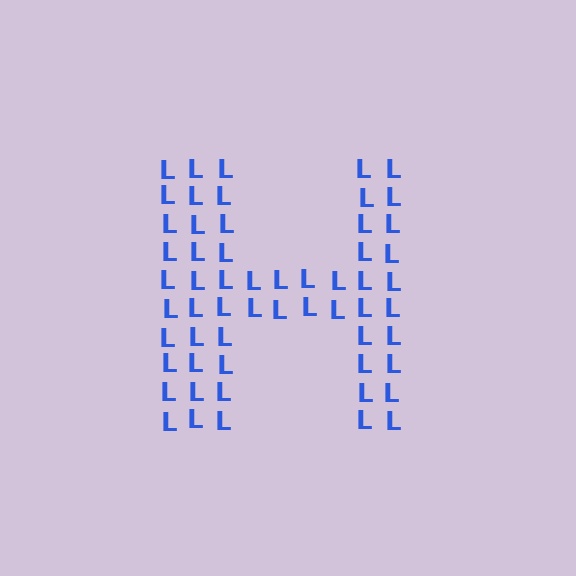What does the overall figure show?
The overall figure shows the letter H.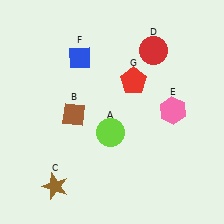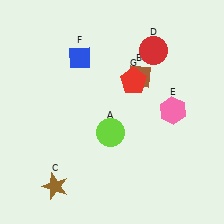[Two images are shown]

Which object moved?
The brown diamond (B) moved right.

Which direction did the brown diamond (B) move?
The brown diamond (B) moved right.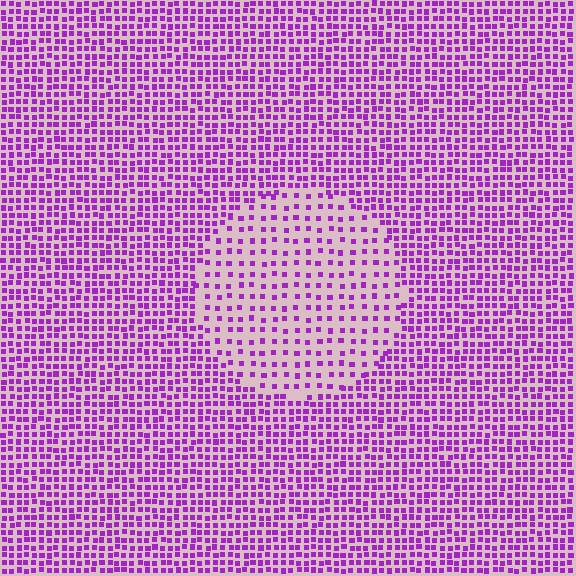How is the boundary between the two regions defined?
The boundary is defined by a change in element density (approximately 2.2x ratio). All elements are the same color, size, and shape.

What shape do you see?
I see a circle.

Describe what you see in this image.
The image contains small purple elements arranged at two different densities. A circle-shaped region is visible where the elements are less densely packed than the surrounding area.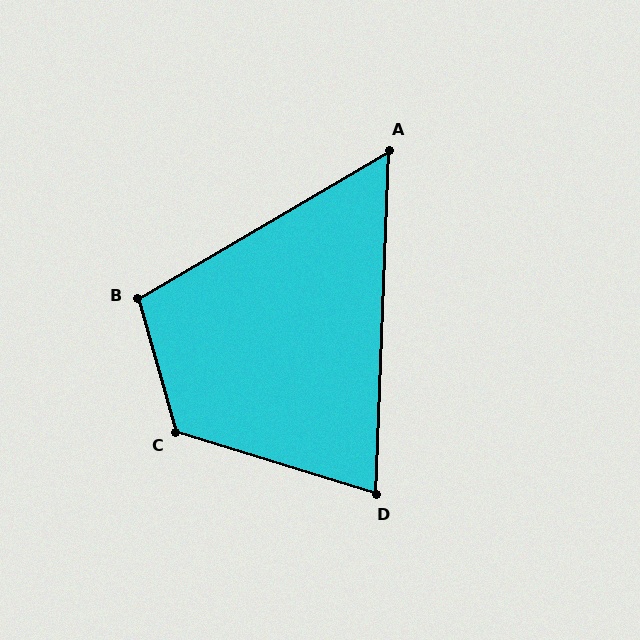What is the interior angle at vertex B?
Approximately 105 degrees (obtuse).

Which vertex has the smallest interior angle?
A, at approximately 57 degrees.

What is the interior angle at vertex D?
Approximately 75 degrees (acute).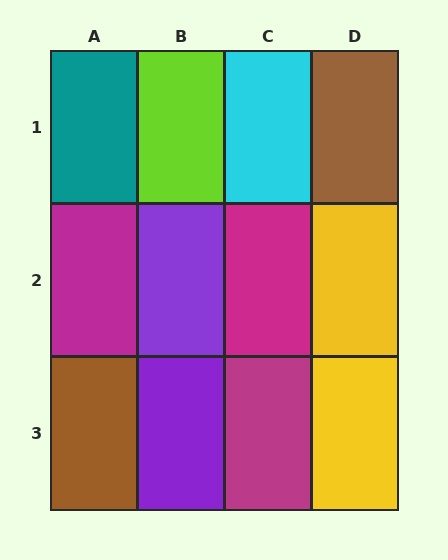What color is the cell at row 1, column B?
Lime.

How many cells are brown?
2 cells are brown.